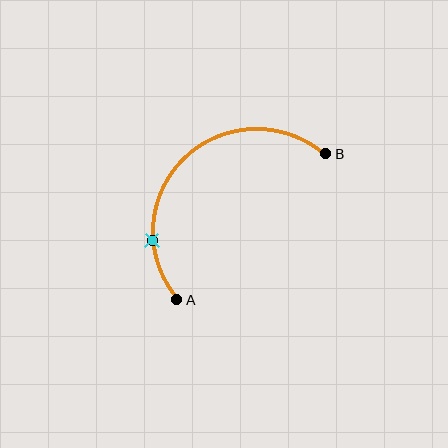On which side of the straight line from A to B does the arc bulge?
The arc bulges above and to the left of the straight line connecting A and B.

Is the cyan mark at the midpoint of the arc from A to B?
No. The cyan mark lies on the arc but is closer to endpoint A. The arc midpoint would be at the point on the curve equidistant along the arc from both A and B.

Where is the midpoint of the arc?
The arc midpoint is the point on the curve farthest from the straight line joining A and B. It sits above and to the left of that line.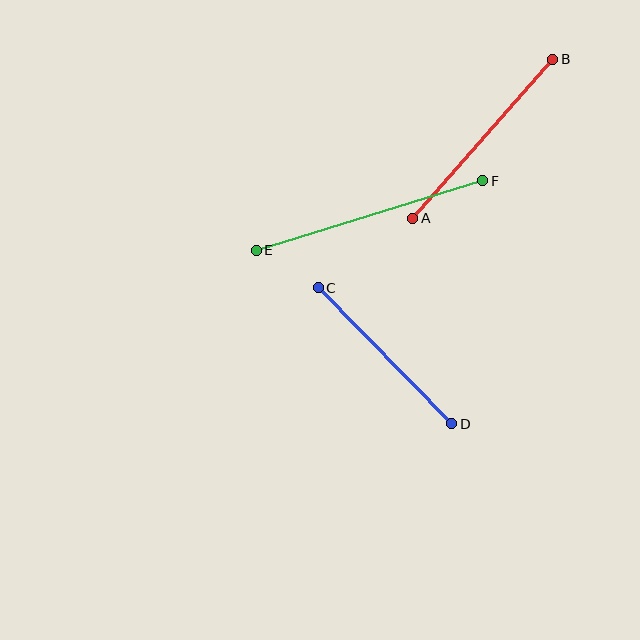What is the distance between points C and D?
The distance is approximately 190 pixels.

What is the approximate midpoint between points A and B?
The midpoint is at approximately (483, 139) pixels.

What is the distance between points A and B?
The distance is approximately 212 pixels.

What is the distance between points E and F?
The distance is approximately 237 pixels.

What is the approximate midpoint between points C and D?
The midpoint is at approximately (385, 356) pixels.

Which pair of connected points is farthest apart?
Points E and F are farthest apart.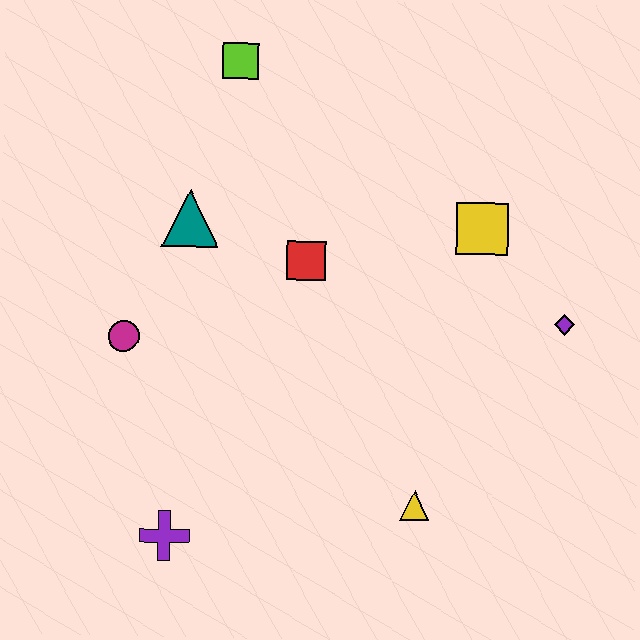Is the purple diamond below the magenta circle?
No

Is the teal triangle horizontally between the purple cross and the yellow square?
Yes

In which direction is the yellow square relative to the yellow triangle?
The yellow square is above the yellow triangle.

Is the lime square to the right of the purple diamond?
No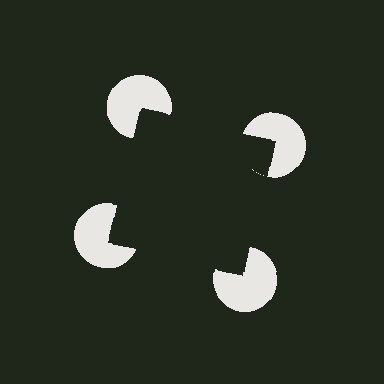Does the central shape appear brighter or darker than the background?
It typically appears slightly darker than the background, even though no actual brightness change is drawn.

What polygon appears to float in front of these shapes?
An illusory square — its edges are inferred from the aligned wedge cuts in the pac-man discs, not physically drawn.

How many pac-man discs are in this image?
There are 4 — one at each vertex of the illusory square.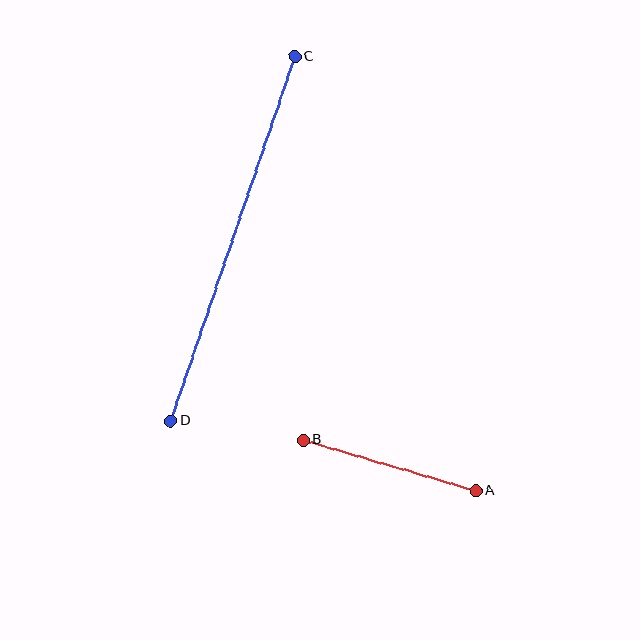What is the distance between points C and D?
The distance is approximately 385 pixels.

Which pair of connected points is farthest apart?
Points C and D are farthest apart.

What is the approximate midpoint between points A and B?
The midpoint is at approximately (389, 465) pixels.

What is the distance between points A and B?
The distance is approximately 180 pixels.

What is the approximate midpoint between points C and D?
The midpoint is at approximately (233, 239) pixels.